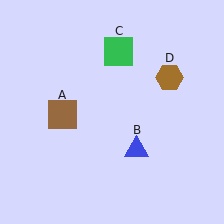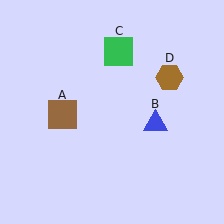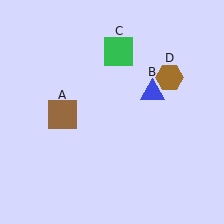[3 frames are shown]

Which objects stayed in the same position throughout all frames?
Brown square (object A) and green square (object C) and brown hexagon (object D) remained stationary.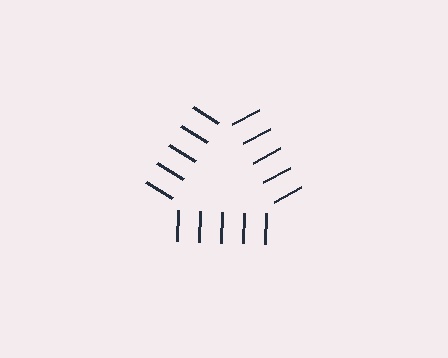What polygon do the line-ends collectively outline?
An illusory triangle — the line segments terminate on its edges but no continuous stroke is drawn.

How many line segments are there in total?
15 — 5 along each of the 3 edges.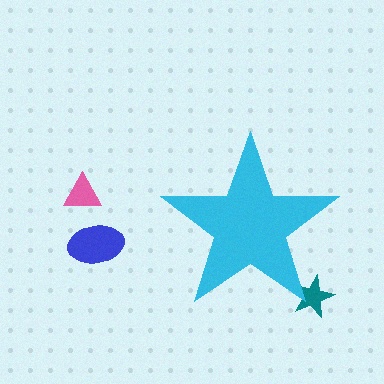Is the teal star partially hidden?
Yes, the teal star is partially hidden behind the cyan star.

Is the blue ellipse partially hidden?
No, the blue ellipse is fully visible.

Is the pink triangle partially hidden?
No, the pink triangle is fully visible.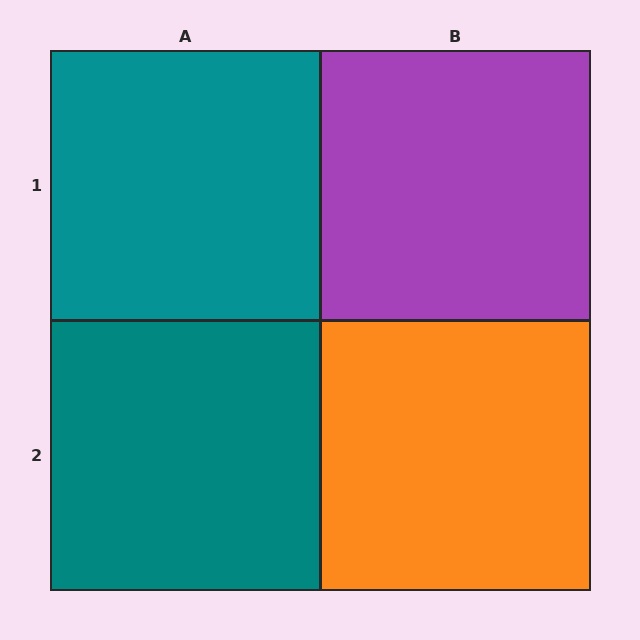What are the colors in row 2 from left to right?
Teal, orange.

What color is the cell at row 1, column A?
Teal.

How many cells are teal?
2 cells are teal.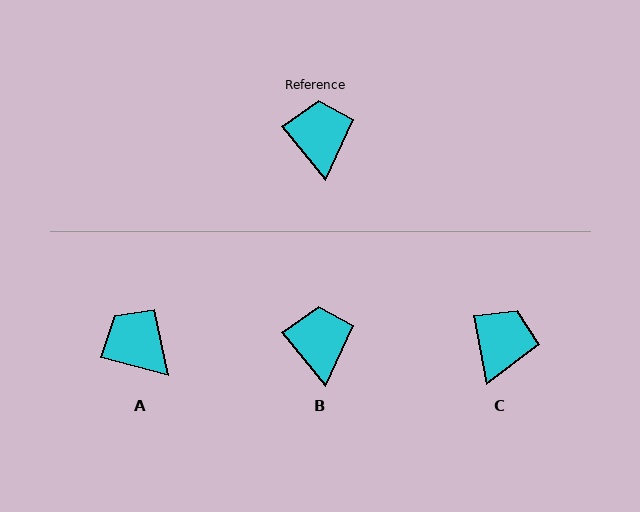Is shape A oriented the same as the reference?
No, it is off by about 36 degrees.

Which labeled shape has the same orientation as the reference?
B.